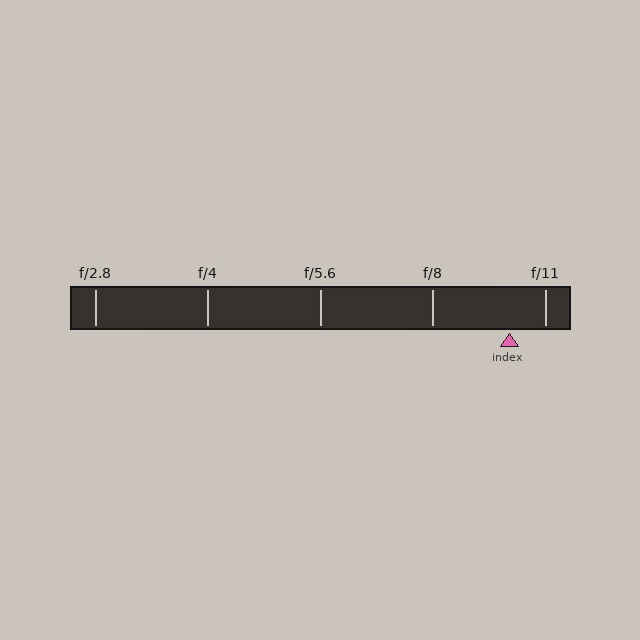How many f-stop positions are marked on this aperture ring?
There are 5 f-stop positions marked.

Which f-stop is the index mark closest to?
The index mark is closest to f/11.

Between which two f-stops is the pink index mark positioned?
The index mark is between f/8 and f/11.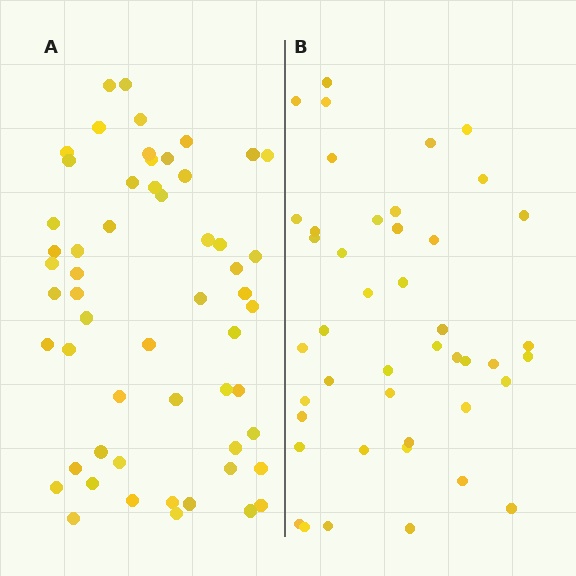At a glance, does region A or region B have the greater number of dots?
Region A (the left region) has more dots.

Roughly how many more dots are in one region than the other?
Region A has roughly 12 or so more dots than region B.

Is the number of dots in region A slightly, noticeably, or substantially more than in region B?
Region A has noticeably more, but not dramatically so. The ratio is roughly 1.3 to 1.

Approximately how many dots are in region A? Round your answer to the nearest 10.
About 60 dots. (The exact count is 56, which rounds to 60.)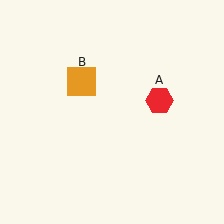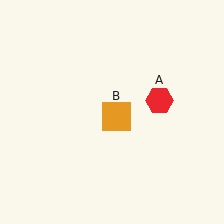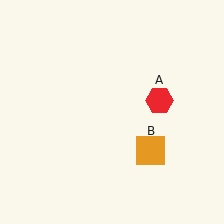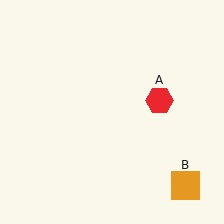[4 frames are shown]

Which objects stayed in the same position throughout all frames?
Red hexagon (object A) remained stationary.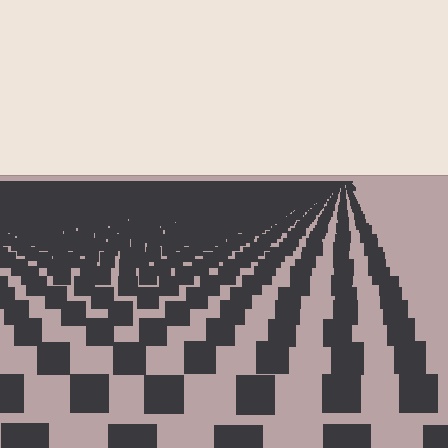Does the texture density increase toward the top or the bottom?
Density increases toward the top.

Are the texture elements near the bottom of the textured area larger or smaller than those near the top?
Larger. Near the bottom, elements are closer to the viewer and appear at a bigger on-screen size.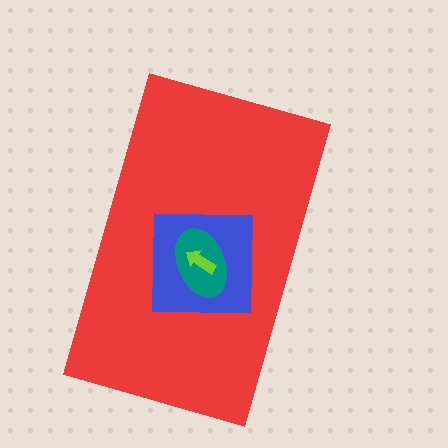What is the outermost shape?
The red rectangle.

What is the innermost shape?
The lime arrow.